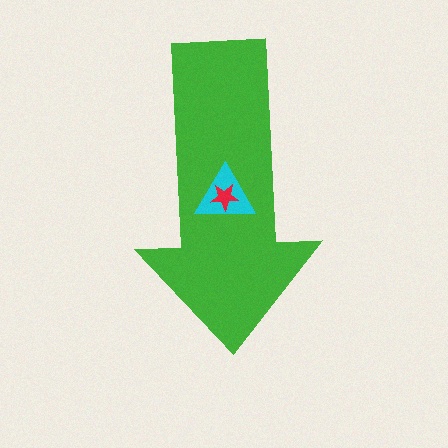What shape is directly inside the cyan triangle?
The red star.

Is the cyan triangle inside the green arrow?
Yes.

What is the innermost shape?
The red star.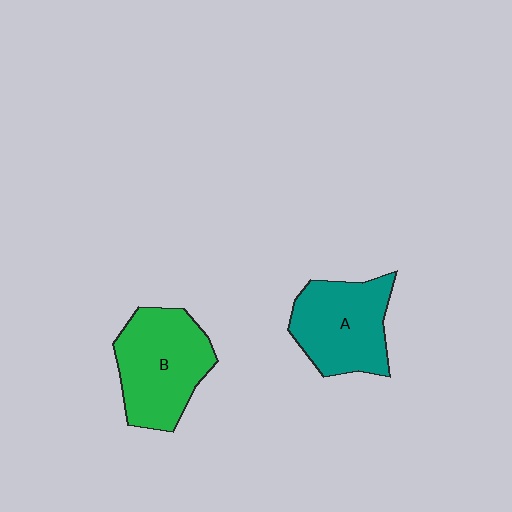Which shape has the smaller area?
Shape A (teal).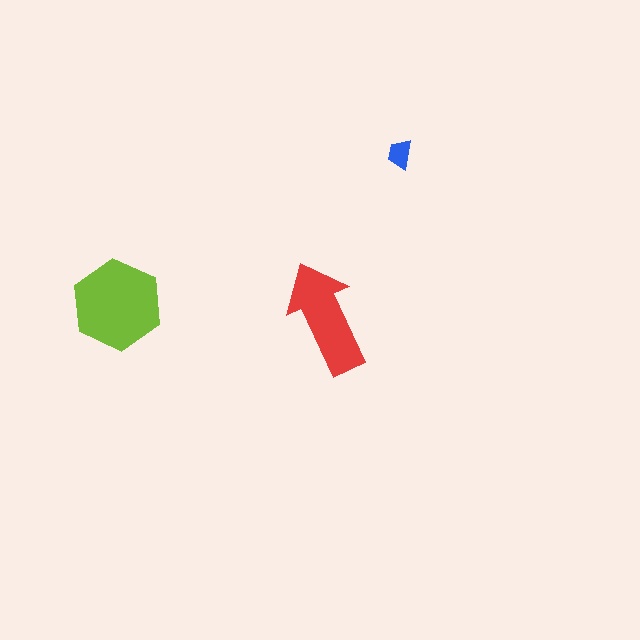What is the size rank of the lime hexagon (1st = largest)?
1st.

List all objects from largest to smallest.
The lime hexagon, the red arrow, the blue trapezoid.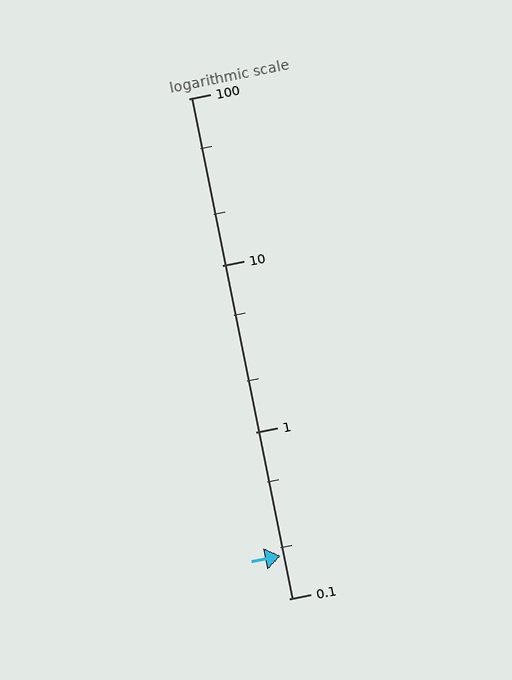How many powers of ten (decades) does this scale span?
The scale spans 3 decades, from 0.1 to 100.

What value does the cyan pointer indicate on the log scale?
The pointer indicates approximately 0.18.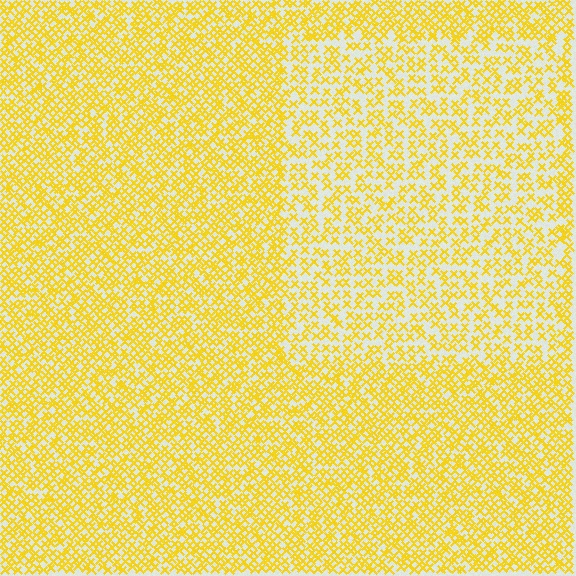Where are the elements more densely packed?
The elements are more densely packed outside the rectangle boundary.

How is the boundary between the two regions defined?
The boundary is defined by a change in element density (approximately 1.8x ratio). All elements are the same color, size, and shape.